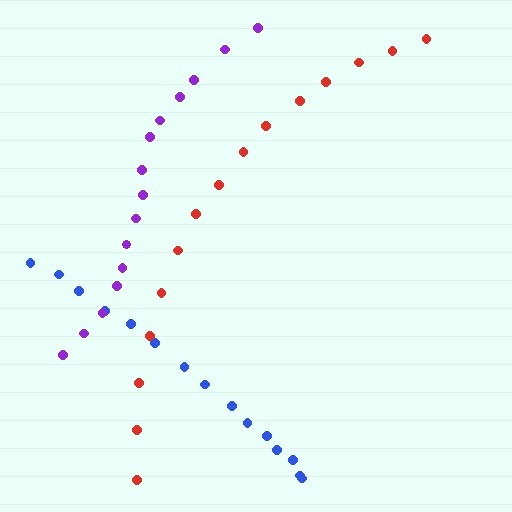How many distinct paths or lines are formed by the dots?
There are 3 distinct paths.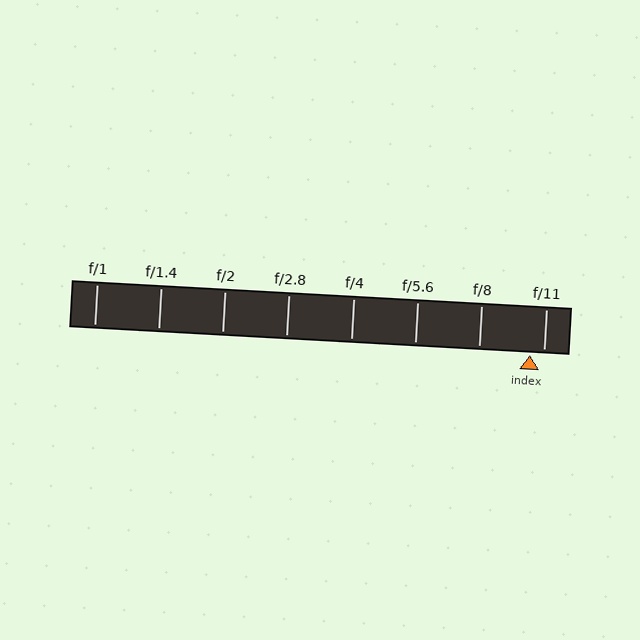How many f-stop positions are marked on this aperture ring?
There are 8 f-stop positions marked.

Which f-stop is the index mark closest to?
The index mark is closest to f/11.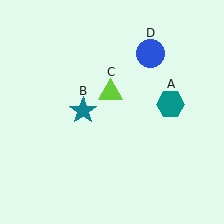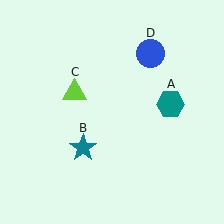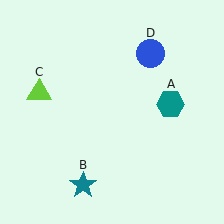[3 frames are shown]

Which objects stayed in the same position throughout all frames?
Teal hexagon (object A) and blue circle (object D) remained stationary.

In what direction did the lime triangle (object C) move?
The lime triangle (object C) moved left.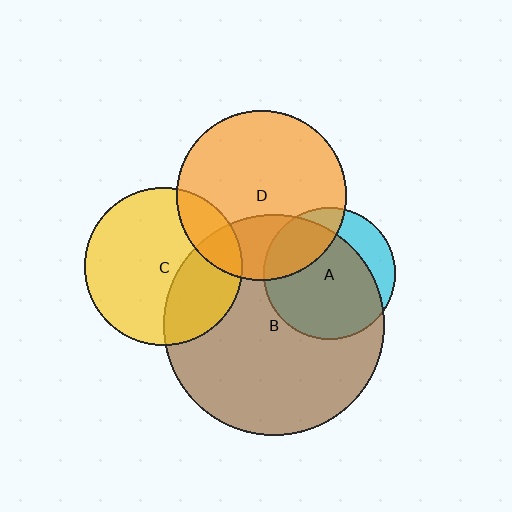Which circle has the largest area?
Circle B (brown).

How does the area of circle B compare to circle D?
Approximately 1.7 times.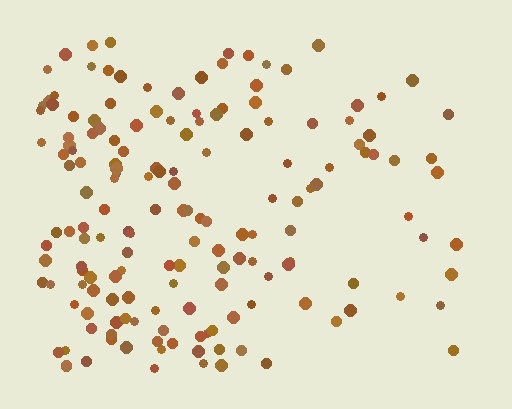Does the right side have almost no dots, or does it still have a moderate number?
Still a moderate number, just noticeably fewer than the left.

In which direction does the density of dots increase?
From right to left, with the left side densest.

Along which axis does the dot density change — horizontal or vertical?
Horizontal.